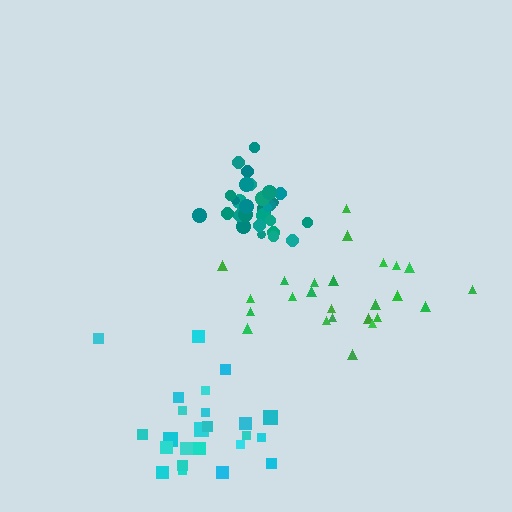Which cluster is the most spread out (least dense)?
Green.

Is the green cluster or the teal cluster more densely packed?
Teal.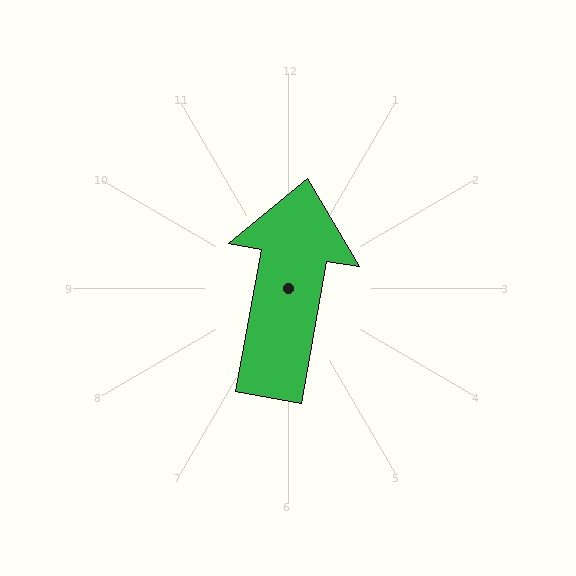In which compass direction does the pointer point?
North.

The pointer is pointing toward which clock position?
Roughly 12 o'clock.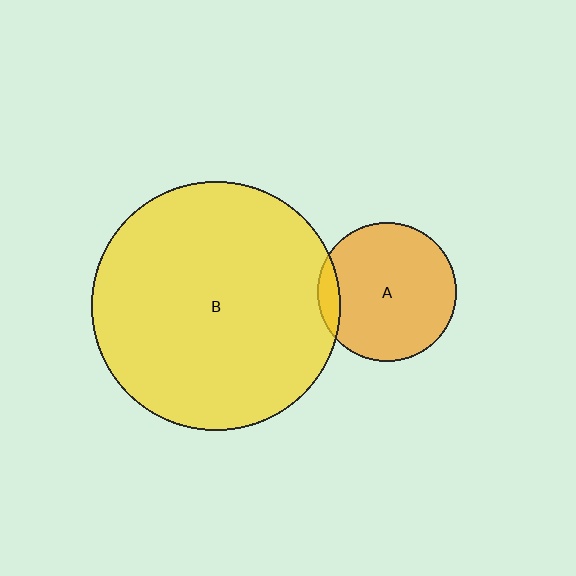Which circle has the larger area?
Circle B (yellow).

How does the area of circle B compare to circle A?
Approximately 3.2 times.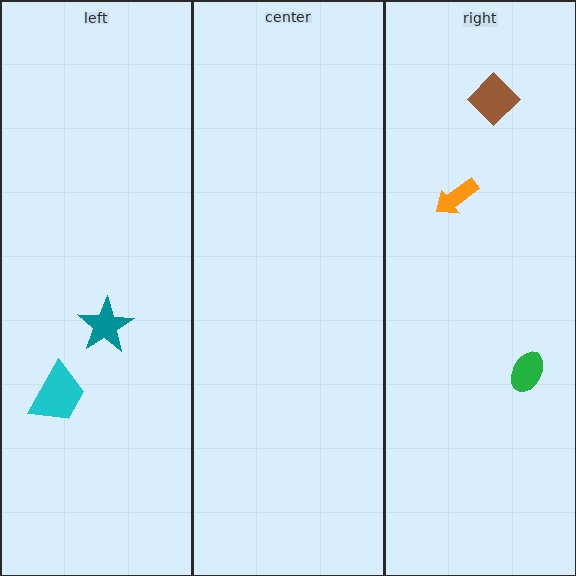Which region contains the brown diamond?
The right region.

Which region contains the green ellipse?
The right region.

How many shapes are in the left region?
2.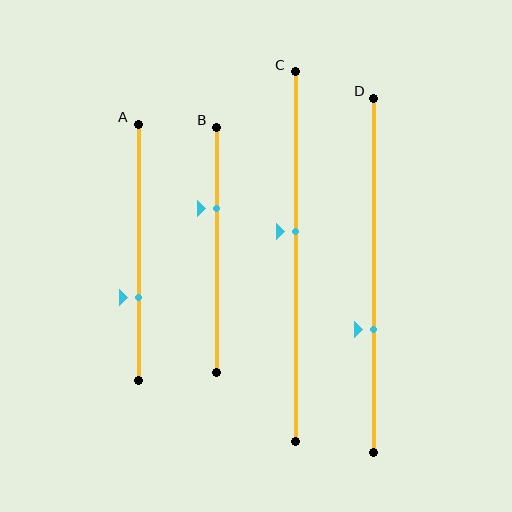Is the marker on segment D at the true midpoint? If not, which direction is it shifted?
No, the marker on segment D is shifted downward by about 16% of the segment length.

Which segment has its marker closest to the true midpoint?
Segment C has its marker closest to the true midpoint.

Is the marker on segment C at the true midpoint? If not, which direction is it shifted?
No, the marker on segment C is shifted upward by about 7% of the segment length.